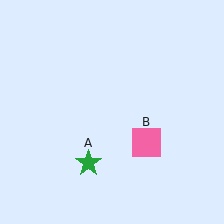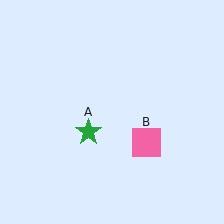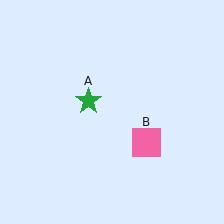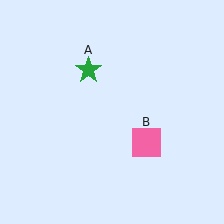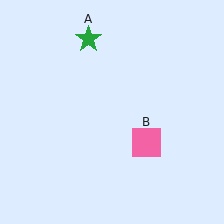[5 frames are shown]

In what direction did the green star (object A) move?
The green star (object A) moved up.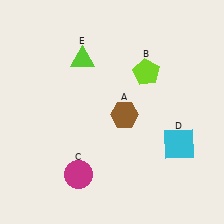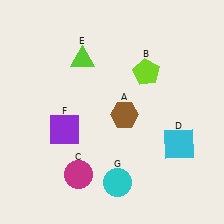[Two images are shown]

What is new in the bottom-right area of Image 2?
A cyan circle (G) was added in the bottom-right area of Image 2.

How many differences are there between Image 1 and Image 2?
There are 2 differences between the two images.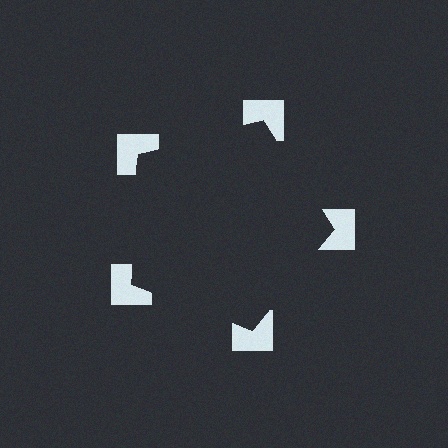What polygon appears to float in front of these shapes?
An illusory pentagon — its edges are inferred from the aligned wedge cuts in the notched squares, not physically drawn.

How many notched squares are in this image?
There are 5 — one at each vertex of the illusory pentagon.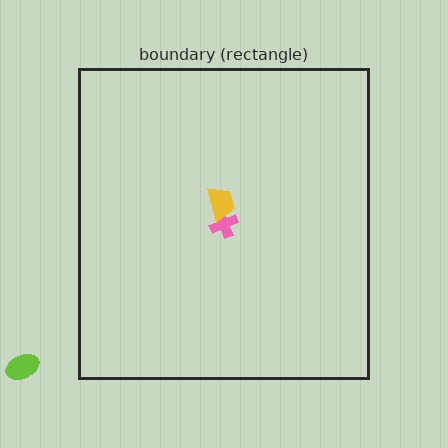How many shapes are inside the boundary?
2 inside, 1 outside.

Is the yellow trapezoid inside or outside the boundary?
Inside.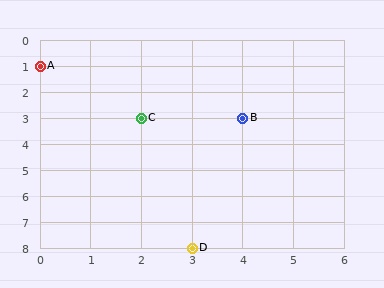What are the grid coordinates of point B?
Point B is at grid coordinates (4, 3).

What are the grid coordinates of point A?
Point A is at grid coordinates (0, 1).